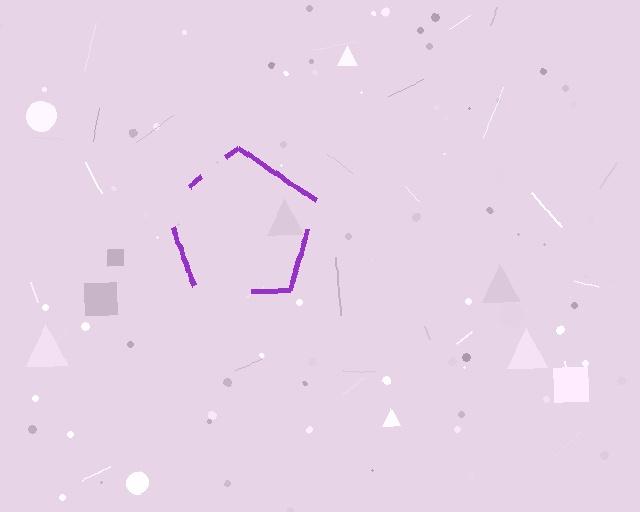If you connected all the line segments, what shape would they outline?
They would outline a pentagon.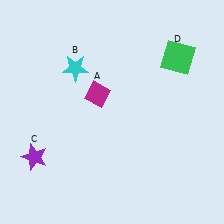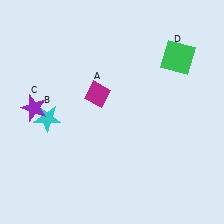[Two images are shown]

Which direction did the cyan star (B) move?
The cyan star (B) moved down.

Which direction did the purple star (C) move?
The purple star (C) moved up.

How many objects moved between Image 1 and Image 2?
2 objects moved between the two images.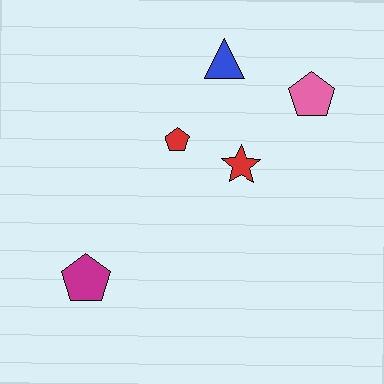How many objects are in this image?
There are 5 objects.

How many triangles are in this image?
There is 1 triangle.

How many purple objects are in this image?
There are no purple objects.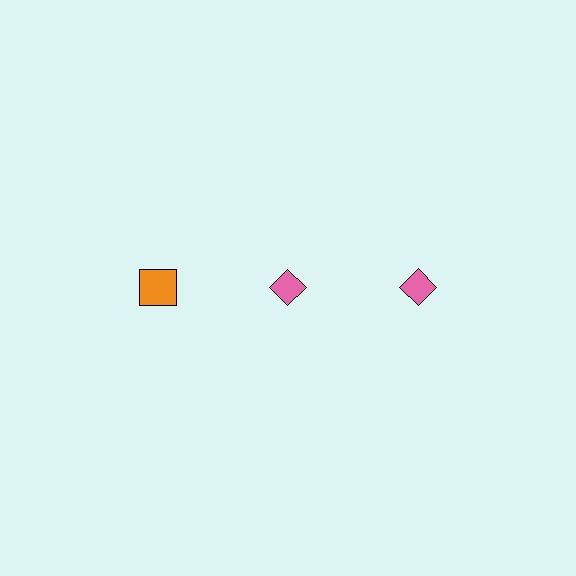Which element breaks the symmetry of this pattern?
The orange square in the top row, leftmost column breaks the symmetry. All other shapes are pink diamonds.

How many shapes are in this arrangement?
There are 3 shapes arranged in a grid pattern.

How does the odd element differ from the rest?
It differs in both color (orange instead of pink) and shape (square instead of diamond).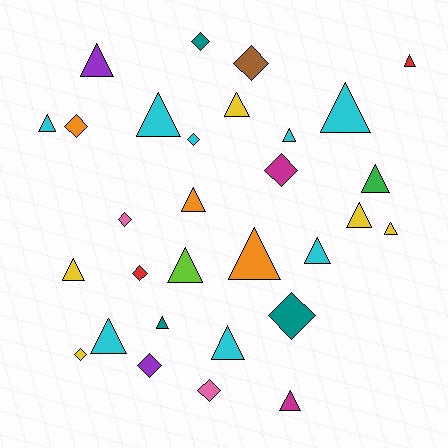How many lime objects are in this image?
There is 1 lime object.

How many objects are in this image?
There are 30 objects.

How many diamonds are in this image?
There are 11 diamonds.